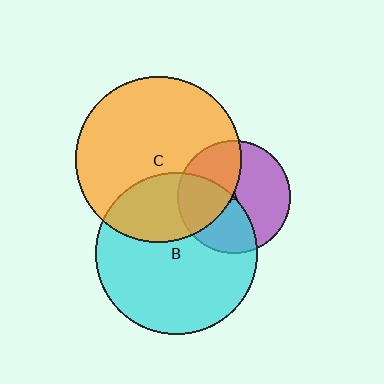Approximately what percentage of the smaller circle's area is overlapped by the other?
Approximately 30%.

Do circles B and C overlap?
Yes.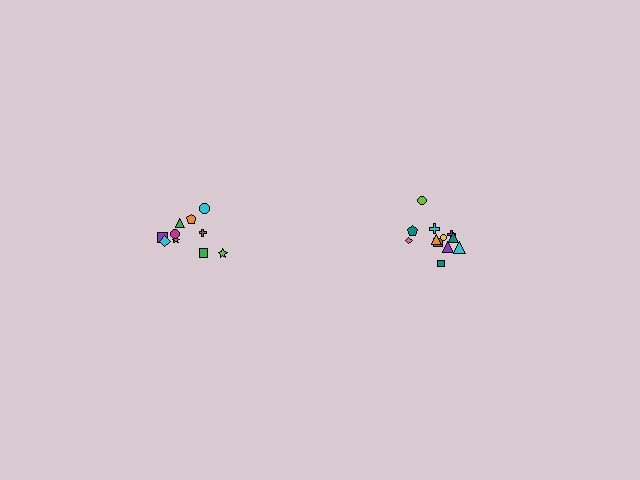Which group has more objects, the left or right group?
The right group.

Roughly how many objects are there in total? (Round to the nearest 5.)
Roughly 20 objects in total.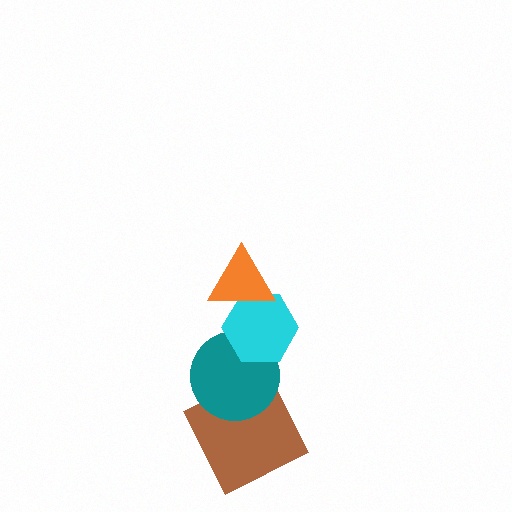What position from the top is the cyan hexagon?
The cyan hexagon is 2nd from the top.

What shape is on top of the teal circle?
The cyan hexagon is on top of the teal circle.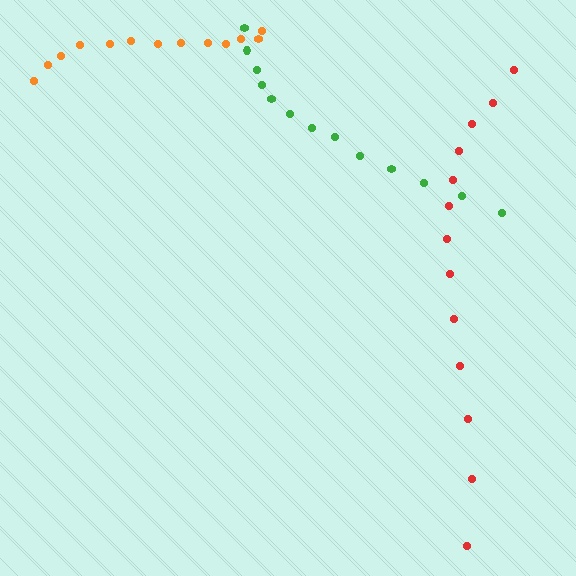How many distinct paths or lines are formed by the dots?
There are 3 distinct paths.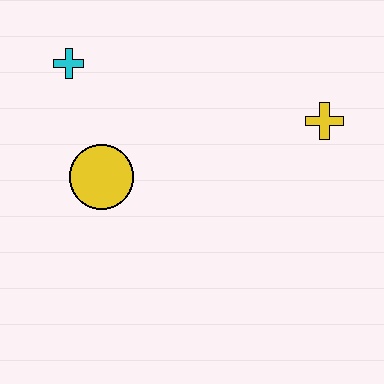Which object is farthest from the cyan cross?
The yellow cross is farthest from the cyan cross.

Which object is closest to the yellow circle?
The cyan cross is closest to the yellow circle.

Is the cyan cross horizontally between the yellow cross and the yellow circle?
No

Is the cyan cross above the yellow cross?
Yes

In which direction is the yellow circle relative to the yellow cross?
The yellow circle is to the left of the yellow cross.